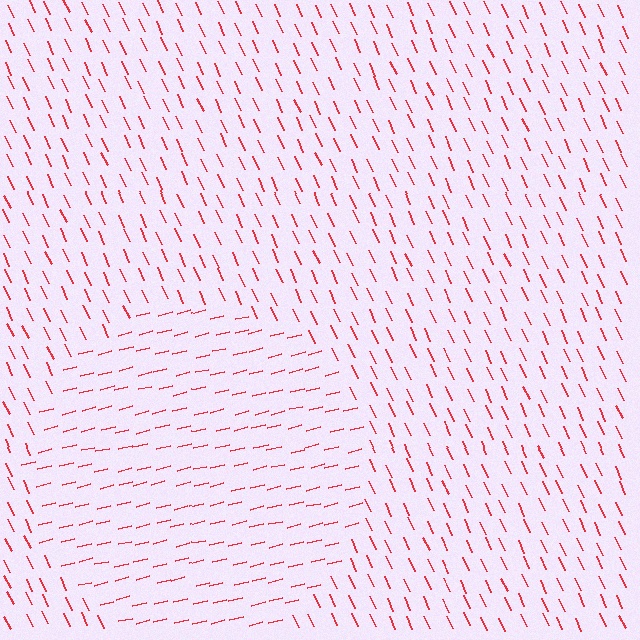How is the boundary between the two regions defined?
The boundary is defined purely by a change in line orientation (approximately 79 degrees difference). All lines are the same color and thickness.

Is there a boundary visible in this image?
Yes, there is a texture boundary formed by a change in line orientation.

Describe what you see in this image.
The image is filled with small red line segments. A circle region in the image has lines oriented differently from the surrounding lines, creating a visible texture boundary.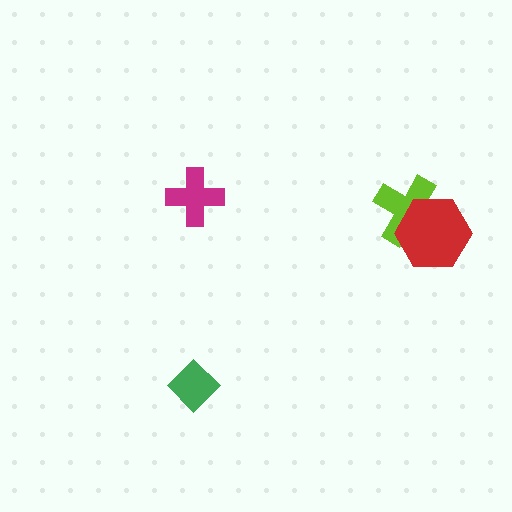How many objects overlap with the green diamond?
0 objects overlap with the green diamond.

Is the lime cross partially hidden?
Yes, it is partially covered by another shape.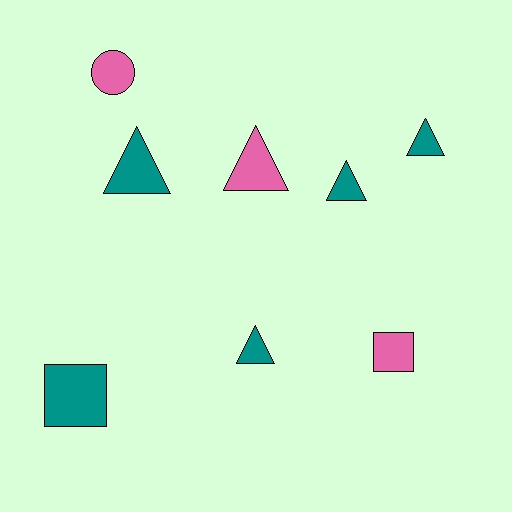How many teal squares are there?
There is 1 teal square.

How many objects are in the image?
There are 8 objects.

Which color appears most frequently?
Teal, with 5 objects.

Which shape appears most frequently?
Triangle, with 5 objects.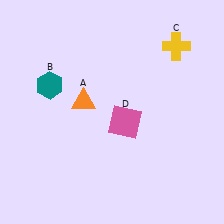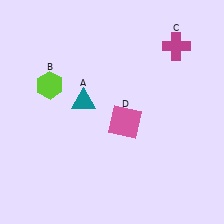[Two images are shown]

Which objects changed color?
A changed from orange to teal. B changed from teal to lime. C changed from yellow to magenta.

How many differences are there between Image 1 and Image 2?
There are 3 differences between the two images.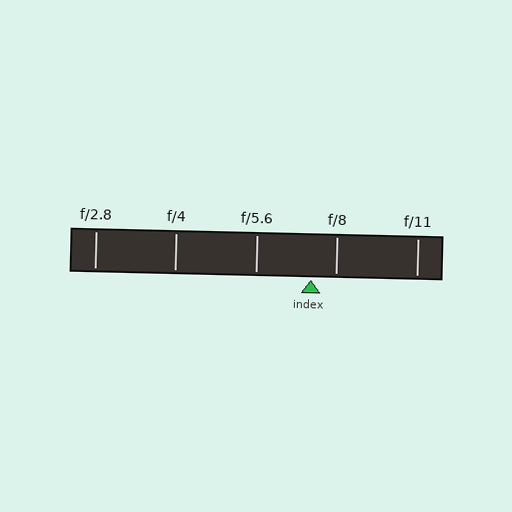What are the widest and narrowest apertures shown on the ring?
The widest aperture shown is f/2.8 and the narrowest is f/11.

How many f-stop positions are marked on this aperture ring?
There are 5 f-stop positions marked.